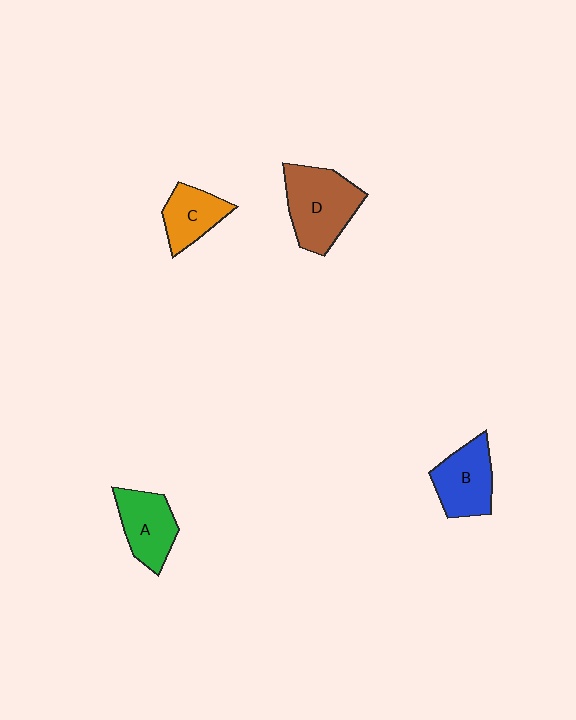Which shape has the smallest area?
Shape C (orange).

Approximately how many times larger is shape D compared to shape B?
Approximately 1.3 times.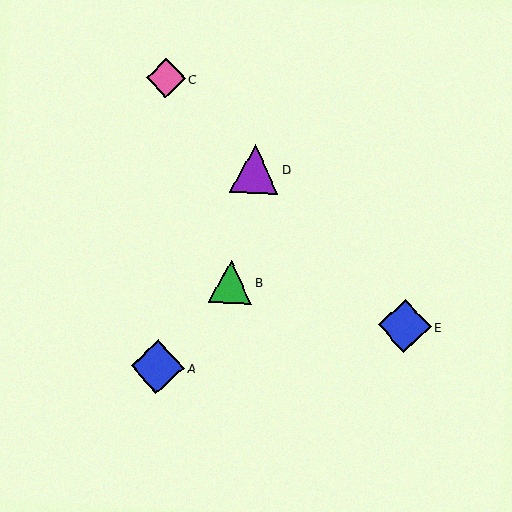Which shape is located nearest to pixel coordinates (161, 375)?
The blue diamond (labeled A) at (158, 367) is nearest to that location.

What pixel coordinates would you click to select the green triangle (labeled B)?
Click at (230, 282) to select the green triangle B.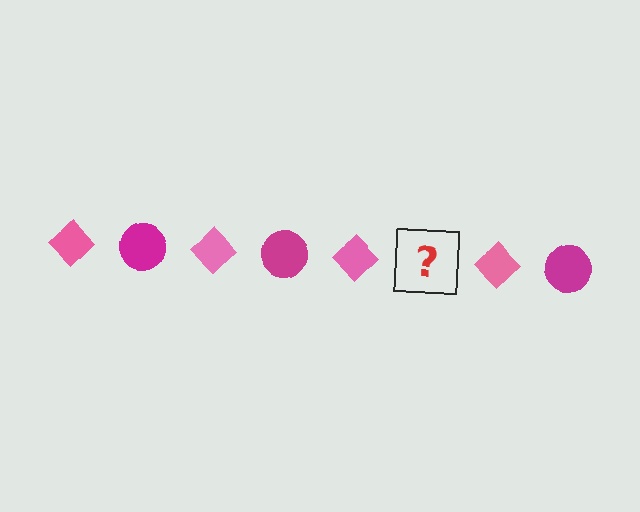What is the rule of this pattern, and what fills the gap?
The rule is that the pattern alternates between pink diamond and magenta circle. The gap should be filled with a magenta circle.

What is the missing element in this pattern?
The missing element is a magenta circle.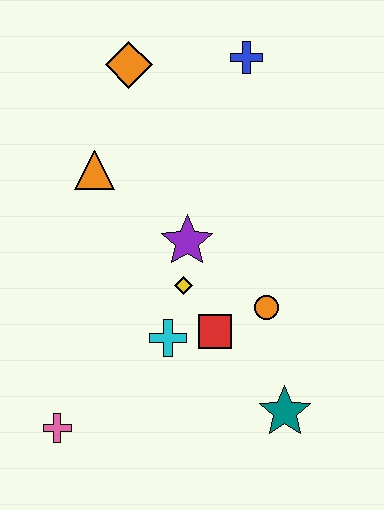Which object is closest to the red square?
The cyan cross is closest to the red square.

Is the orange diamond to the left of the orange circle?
Yes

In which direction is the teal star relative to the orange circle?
The teal star is below the orange circle.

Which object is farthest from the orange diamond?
The teal star is farthest from the orange diamond.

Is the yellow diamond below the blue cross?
Yes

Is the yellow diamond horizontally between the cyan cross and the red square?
Yes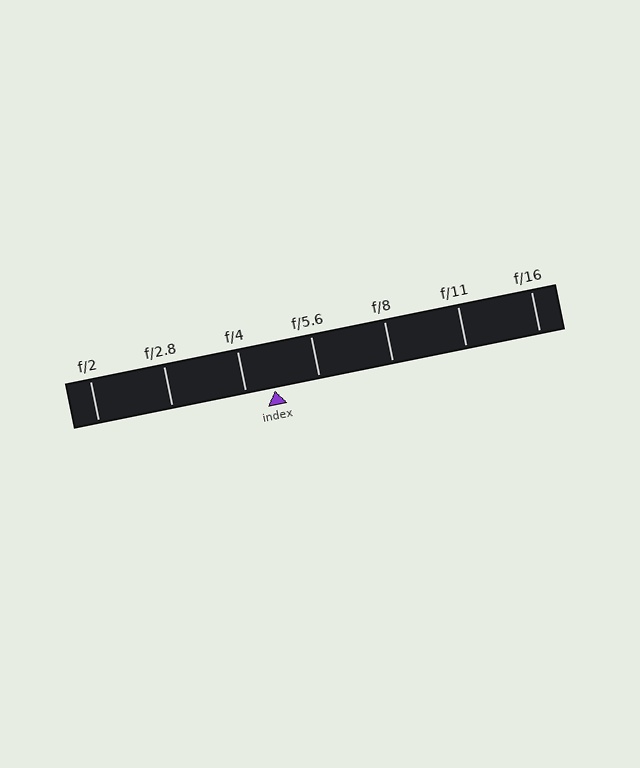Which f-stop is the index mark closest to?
The index mark is closest to f/4.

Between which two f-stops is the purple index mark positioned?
The index mark is between f/4 and f/5.6.